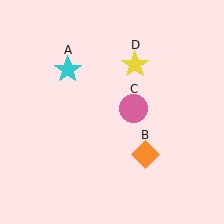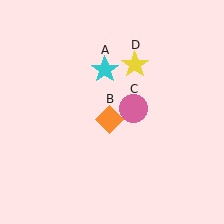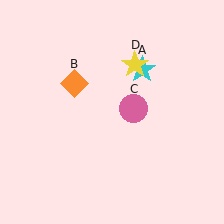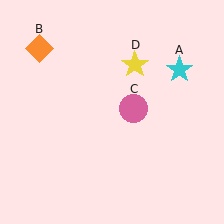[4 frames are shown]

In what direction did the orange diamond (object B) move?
The orange diamond (object B) moved up and to the left.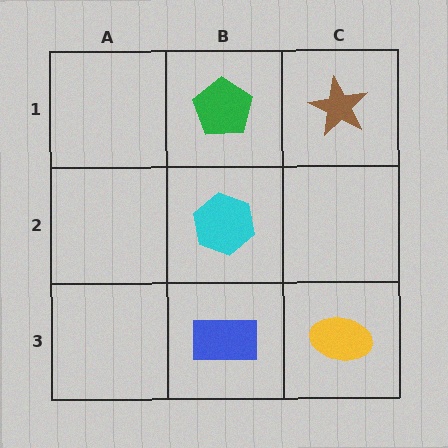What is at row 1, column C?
A brown star.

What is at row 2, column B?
A cyan hexagon.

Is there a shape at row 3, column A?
No, that cell is empty.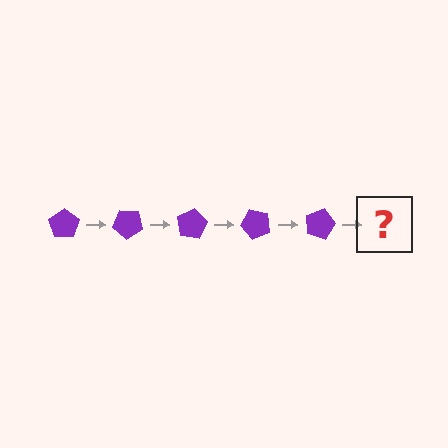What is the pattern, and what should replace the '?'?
The pattern is that the pentagon rotates 40 degrees each step. The '?' should be a purple pentagon rotated 200 degrees.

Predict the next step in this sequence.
The next step is a purple pentagon rotated 200 degrees.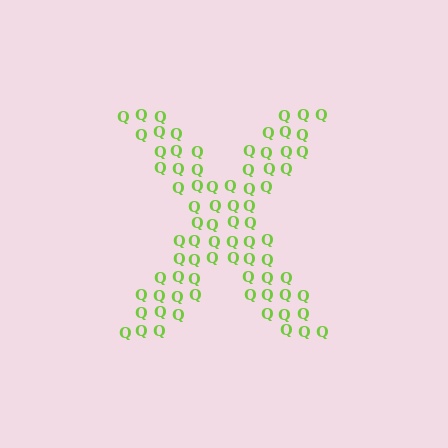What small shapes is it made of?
It is made of small letter Q's.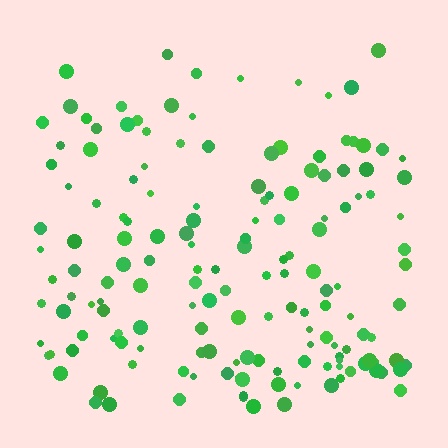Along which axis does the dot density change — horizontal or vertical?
Vertical.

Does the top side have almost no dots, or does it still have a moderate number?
Still a moderate number, just noticeably fewer than the bottom.